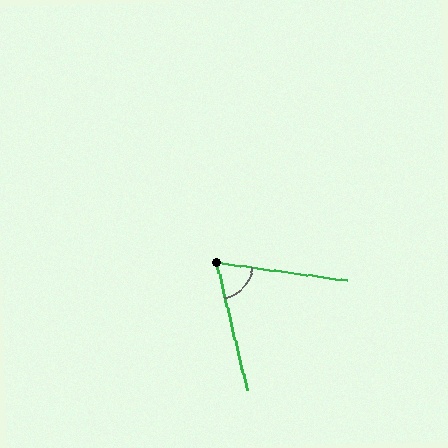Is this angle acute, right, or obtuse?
It is acute.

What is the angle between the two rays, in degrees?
Approximately 68 degrees.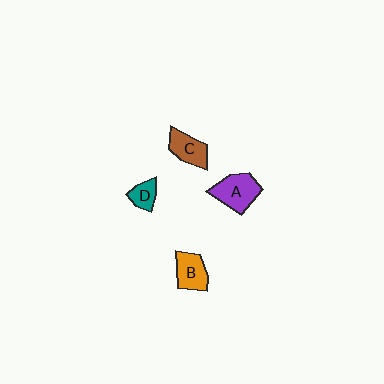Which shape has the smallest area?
Shape D (teal).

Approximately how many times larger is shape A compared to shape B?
Approximately 1.3 times.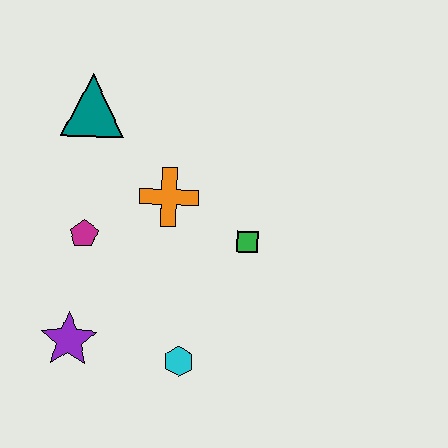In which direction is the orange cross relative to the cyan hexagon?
The orange cross is above the cyan hexagon.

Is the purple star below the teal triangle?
Yes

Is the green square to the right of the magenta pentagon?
Yes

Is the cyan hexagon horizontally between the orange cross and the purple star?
No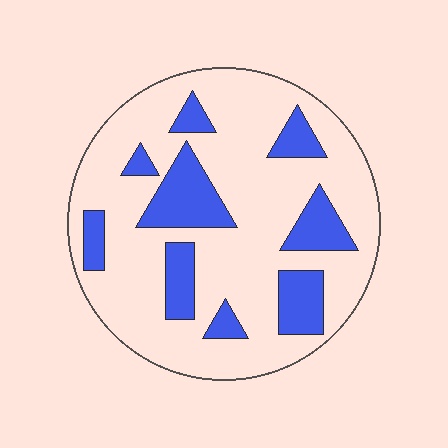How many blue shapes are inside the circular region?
9.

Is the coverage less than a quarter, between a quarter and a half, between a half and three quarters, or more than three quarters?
Less than a quarter.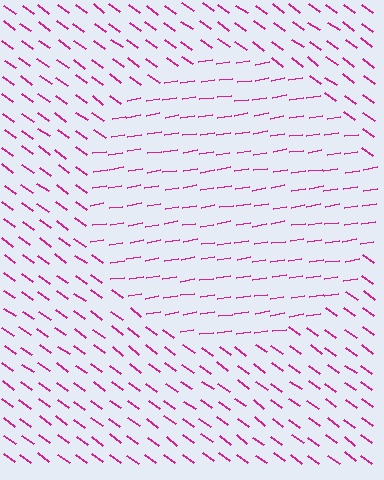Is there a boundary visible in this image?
Yes, there is a texture boundary formed by a change in line orientation.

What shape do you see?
I see a circle.